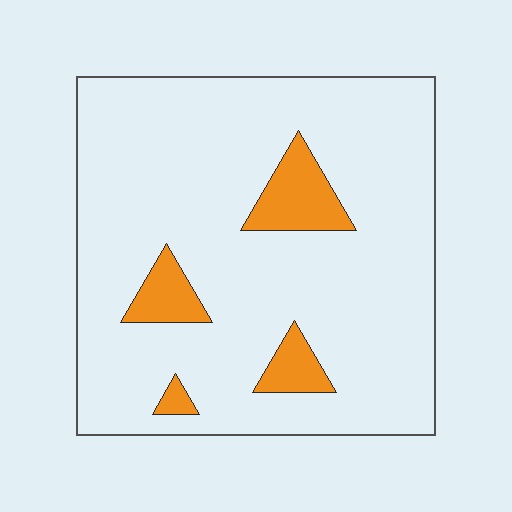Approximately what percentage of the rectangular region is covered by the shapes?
Approximately 10%.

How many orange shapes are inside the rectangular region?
4.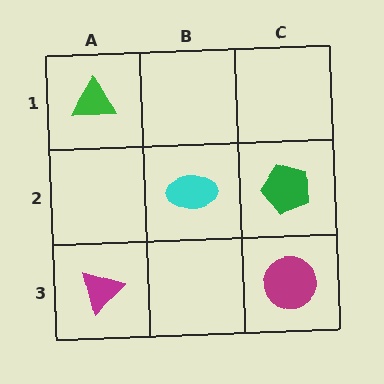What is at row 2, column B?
A cyan ellipse.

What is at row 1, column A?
A green triangle.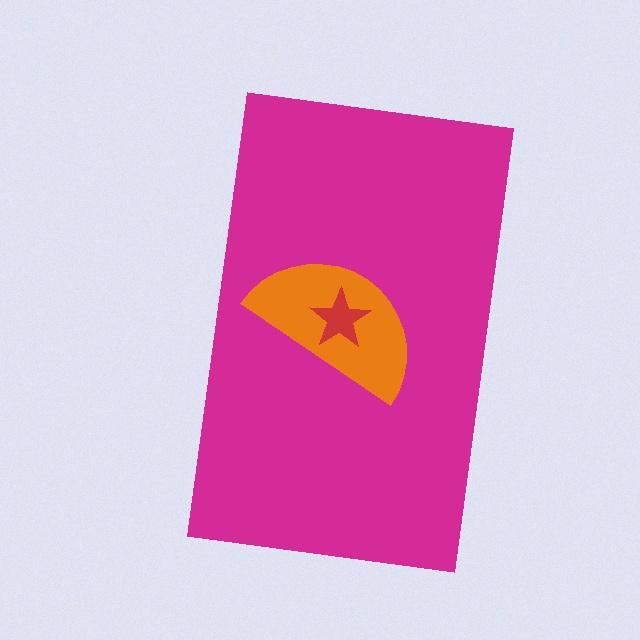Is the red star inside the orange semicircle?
Yes.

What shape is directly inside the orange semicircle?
The red star.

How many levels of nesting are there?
3.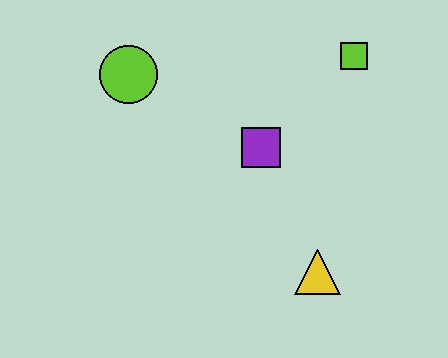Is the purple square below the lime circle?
Yes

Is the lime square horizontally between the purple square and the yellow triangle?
No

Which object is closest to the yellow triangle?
The purple square is closest to the yellow triangle.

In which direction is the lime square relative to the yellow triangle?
The lime square is above the yellow triangle.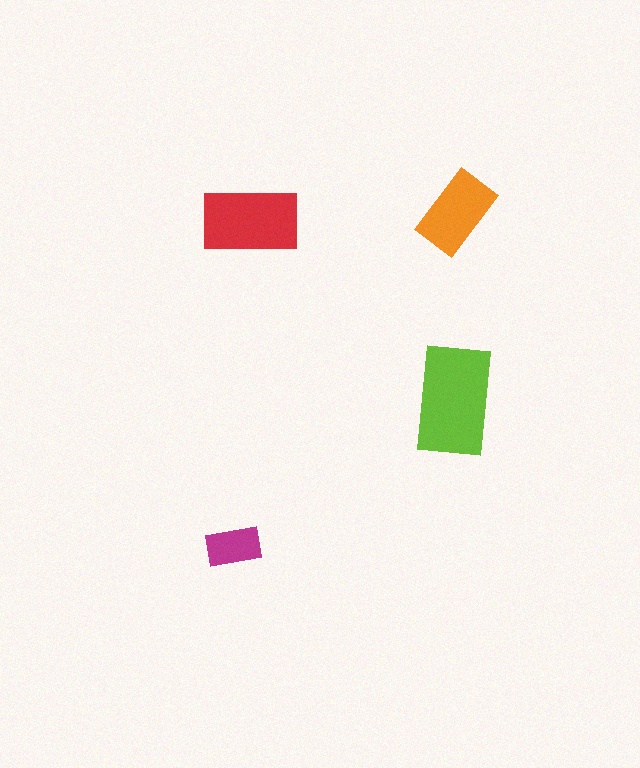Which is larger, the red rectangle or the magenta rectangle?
The red one.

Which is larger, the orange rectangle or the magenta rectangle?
The orange one.